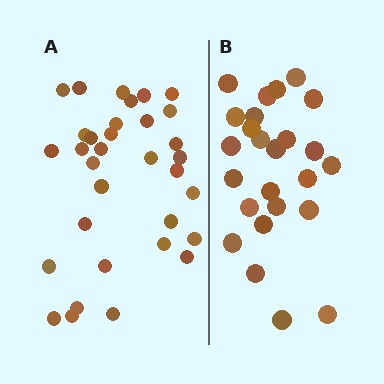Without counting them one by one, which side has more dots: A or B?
Region A (the left region) has more dots.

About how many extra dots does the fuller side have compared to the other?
Region A has roughly 8 or so more dots than region B.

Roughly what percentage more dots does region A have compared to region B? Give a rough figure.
About 30% more.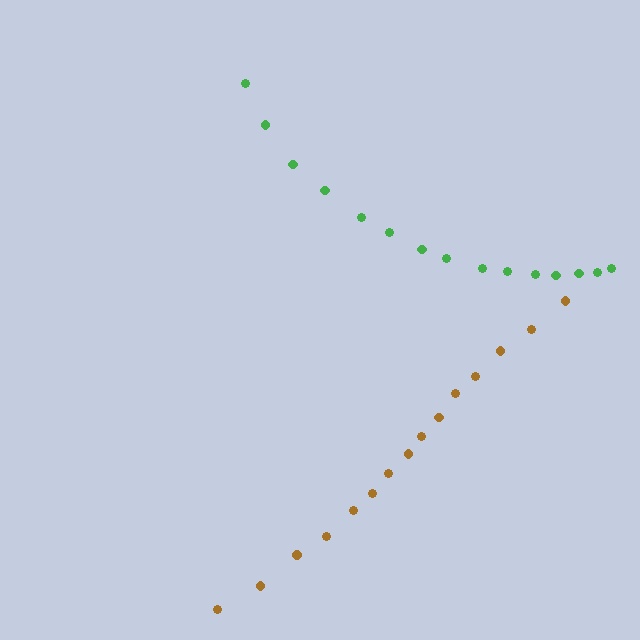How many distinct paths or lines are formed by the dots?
There are 2 distinct paths.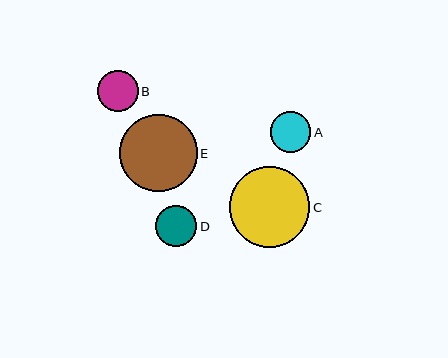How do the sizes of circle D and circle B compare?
Circle D and circle B are approximately the same size.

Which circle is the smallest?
Circle B is the smallest with a size of approximately 40 pixels.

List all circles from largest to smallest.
From largest to smallest: C, E, D, A, B.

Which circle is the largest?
Circle C is the largest with a size of approximately 80 pixels.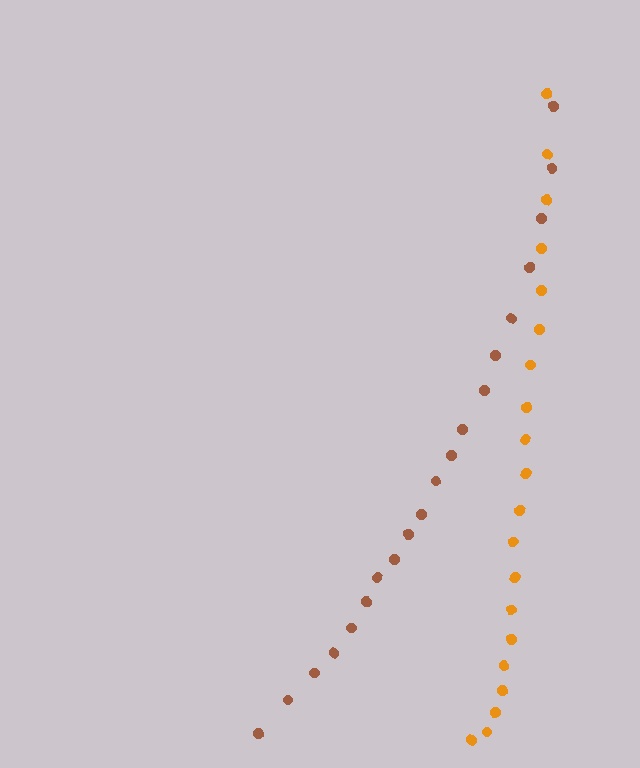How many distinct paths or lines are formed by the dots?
There are 2 distinct paths.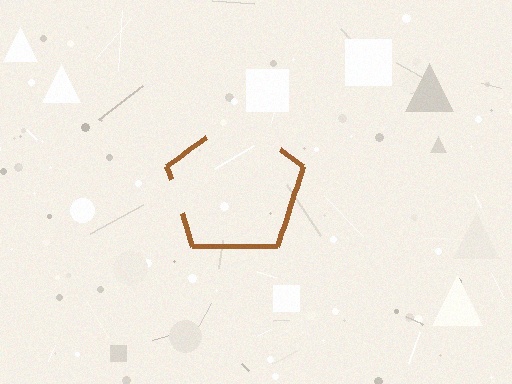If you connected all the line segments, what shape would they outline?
They would outline a pentagon.